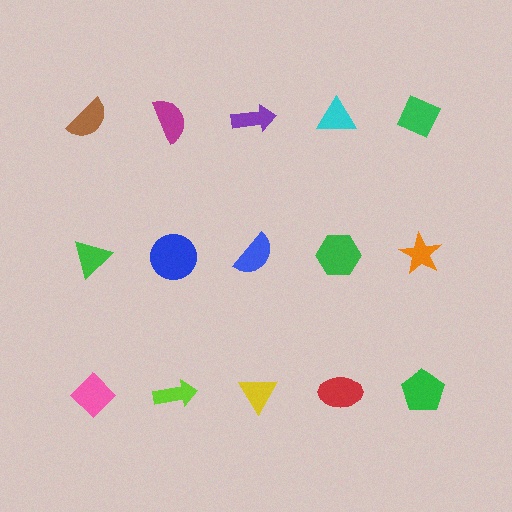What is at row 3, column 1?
A pink diamond.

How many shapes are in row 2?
5 shapes.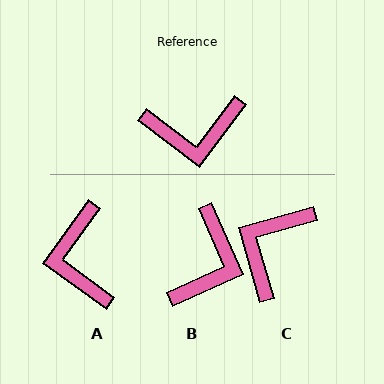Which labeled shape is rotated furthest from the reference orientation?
C, about 127 degrees away.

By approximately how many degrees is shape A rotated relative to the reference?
Approximately 89 degrees clockwise.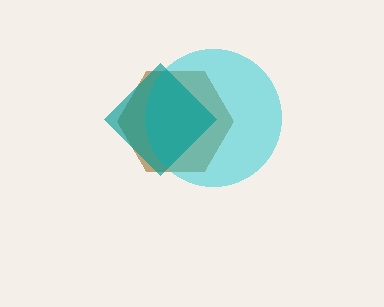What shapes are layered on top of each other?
The layered shapes are: a brown hexagon, a cyan circle, a teal diamond.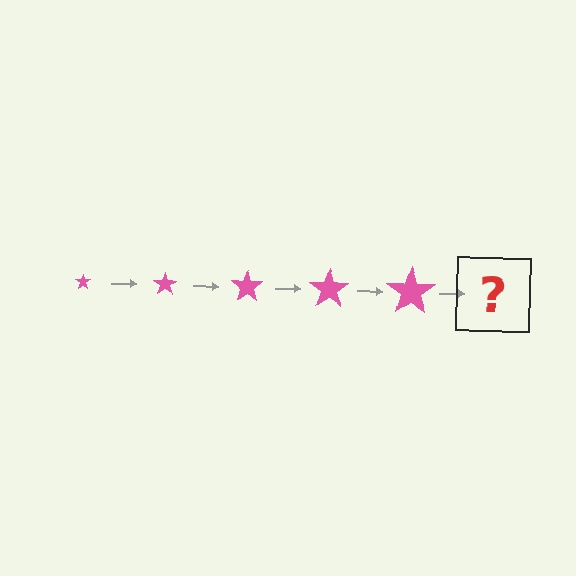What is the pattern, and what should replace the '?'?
The pattern is that the star gets progressively larger each step. The '?' should be a pink star, larger than the previous one.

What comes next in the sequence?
The next element should be a pink star, larger than the previous one.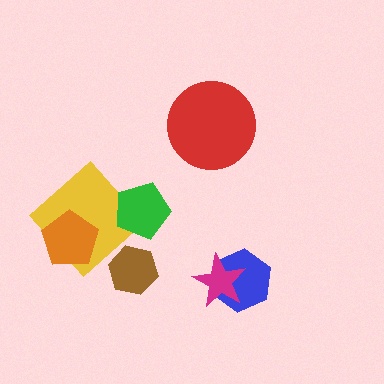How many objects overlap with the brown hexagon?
0 objects overlap with the brown hexagon.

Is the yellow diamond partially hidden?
Yes, it is partially covered by another shape.